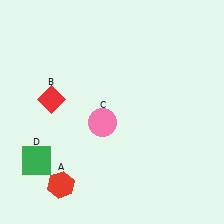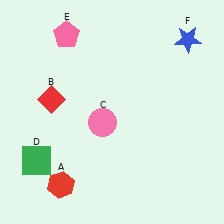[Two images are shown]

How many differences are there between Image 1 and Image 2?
There are 2 differences between the two images.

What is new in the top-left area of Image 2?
A pink pentagon (E) was added in the top-left area of Image 2.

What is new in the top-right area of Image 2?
A blue star (F) was added in the top-right area of Image 2.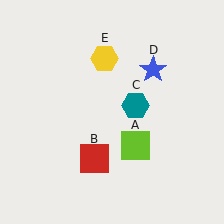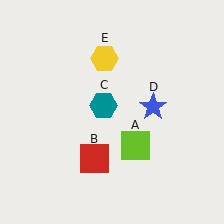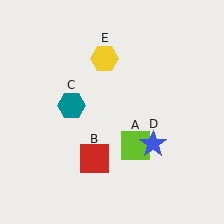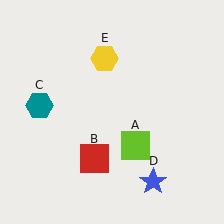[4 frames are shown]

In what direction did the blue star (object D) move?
The blue star (object D) moved down.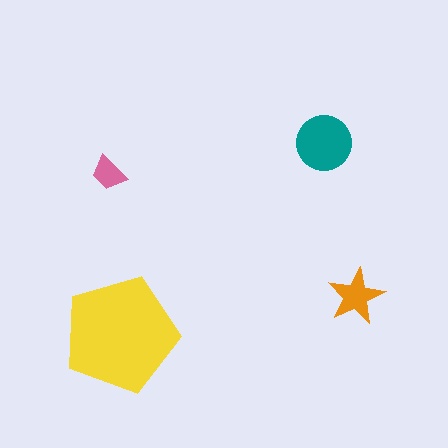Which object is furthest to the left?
The pink trapezoid is leftmost.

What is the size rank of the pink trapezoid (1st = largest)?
4th.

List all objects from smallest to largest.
The pink trapezoid, the orange star, the teal circle, the yellow pentagon.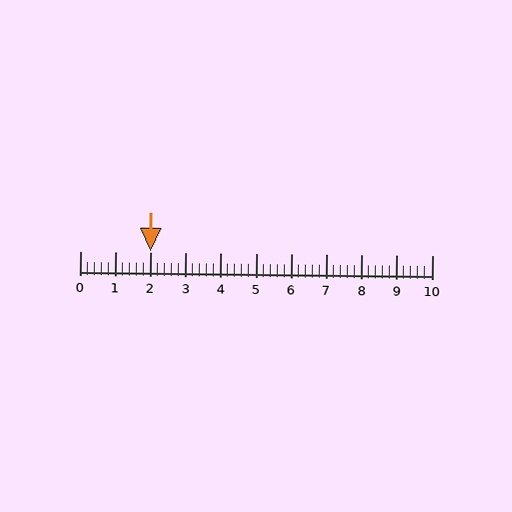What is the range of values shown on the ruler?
The ruler shows values from 0 to 10.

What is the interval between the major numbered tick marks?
The major tick marks are spaced 1 units apart.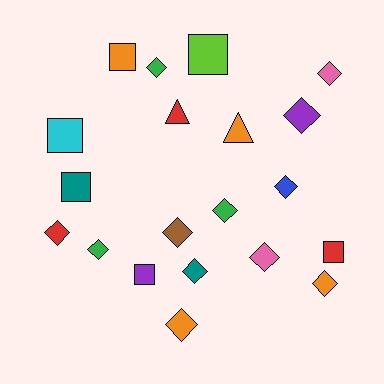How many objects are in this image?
There are 20 objects.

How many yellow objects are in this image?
There are no yellow objects.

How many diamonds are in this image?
There are 12 diamonds.